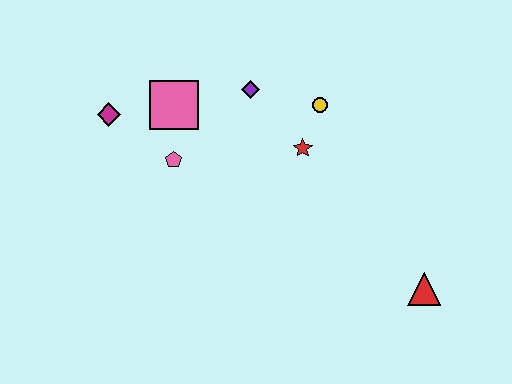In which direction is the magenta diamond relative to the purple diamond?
The magenta diamond is to the left of the purple diamond.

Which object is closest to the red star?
The yellow circle is closest to the red star.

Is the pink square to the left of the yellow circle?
Yes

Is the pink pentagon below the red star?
Yes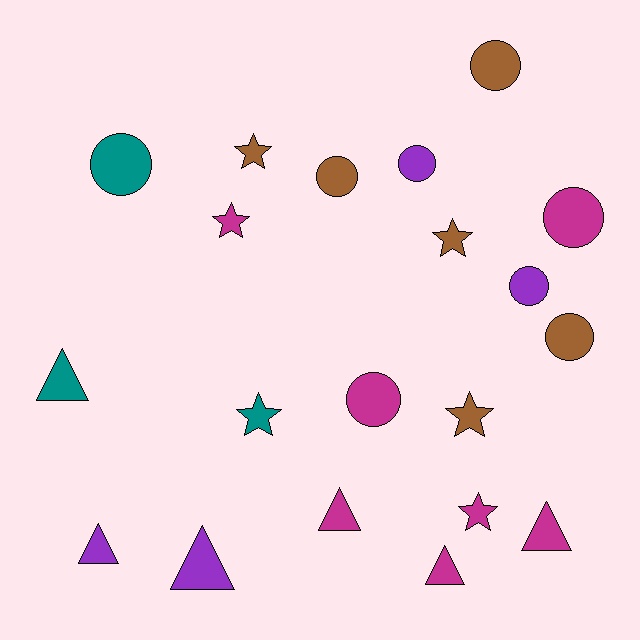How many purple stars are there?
There are no purple stars.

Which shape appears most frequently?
Circle, with 8 objects.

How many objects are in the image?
There are 20 objects.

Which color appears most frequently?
Magenta, with 7 objects.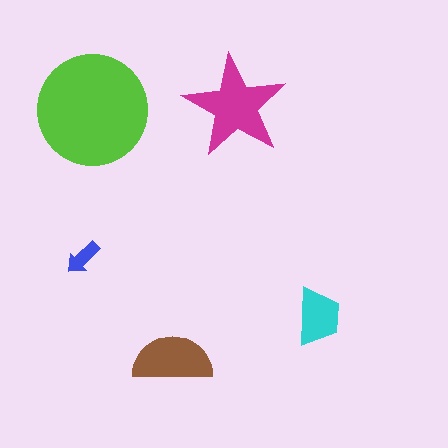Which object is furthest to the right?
The cyan trapezoid is rightmost.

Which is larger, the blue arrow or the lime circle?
The lime circle.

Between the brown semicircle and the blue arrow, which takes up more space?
The brown semicircle.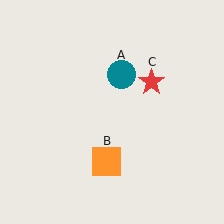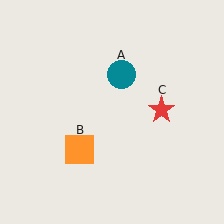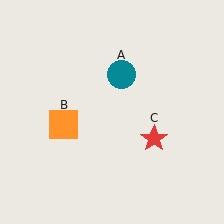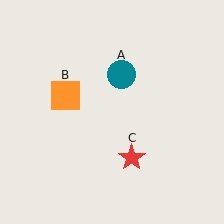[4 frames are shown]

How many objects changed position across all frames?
2 objects changed position: orange square (object B), red star (object C).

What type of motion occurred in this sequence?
The orange square (object B), red star (object C) rotated clockwise around the center of the scene.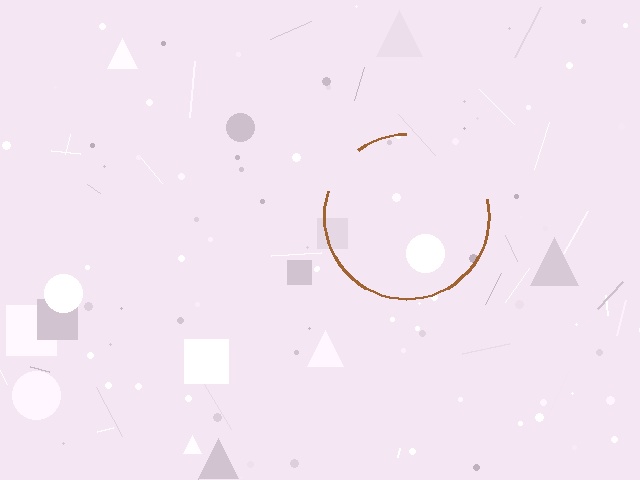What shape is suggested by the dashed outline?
The dashed outline suggests a circle.